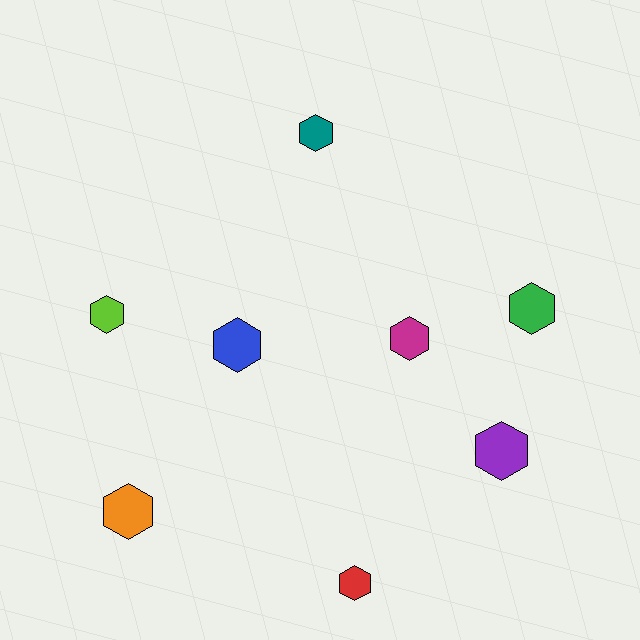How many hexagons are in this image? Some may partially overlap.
There are 8 hexagons.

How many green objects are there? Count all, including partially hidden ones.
There is 1 green object.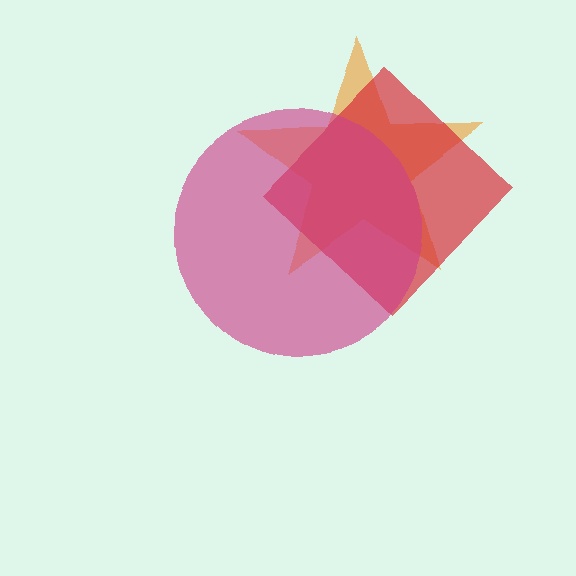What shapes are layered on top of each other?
The layered shapes are: an orange star, a red diamond, a magenta circle.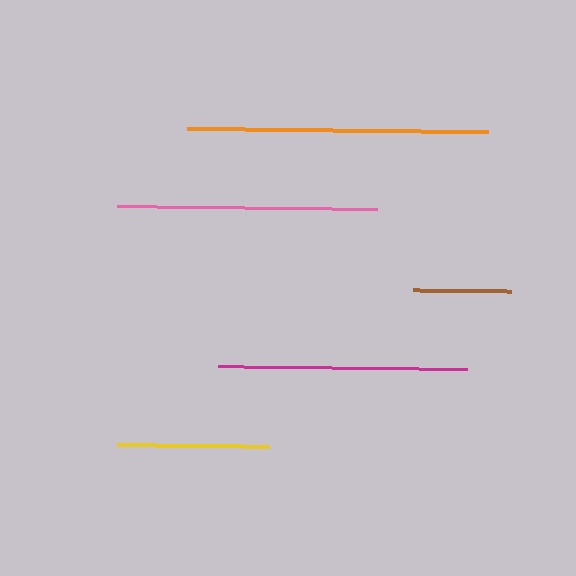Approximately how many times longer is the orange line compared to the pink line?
The orange line is approximately 1.2 times the length of the pink line.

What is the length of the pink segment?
The pink segment is approximately 261 pixels long.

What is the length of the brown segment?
The brown segment is approximately 98 pixels long.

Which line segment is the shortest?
The brown line is the shortest at approximately 98 pixels.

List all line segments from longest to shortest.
From longest to shortest: orange, pink, magenta, yellow, brown.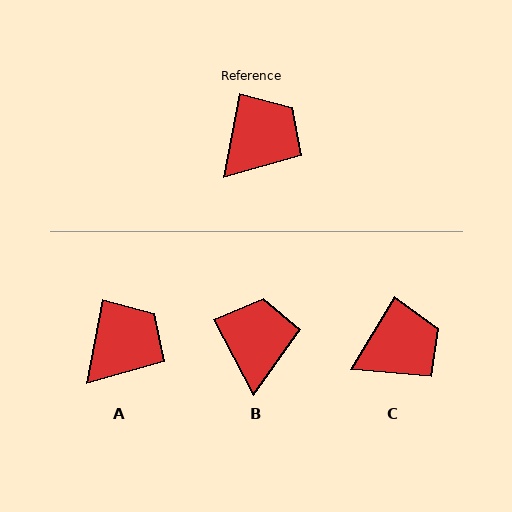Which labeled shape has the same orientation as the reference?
A.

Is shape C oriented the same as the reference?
No, it is off by about 20 degrees.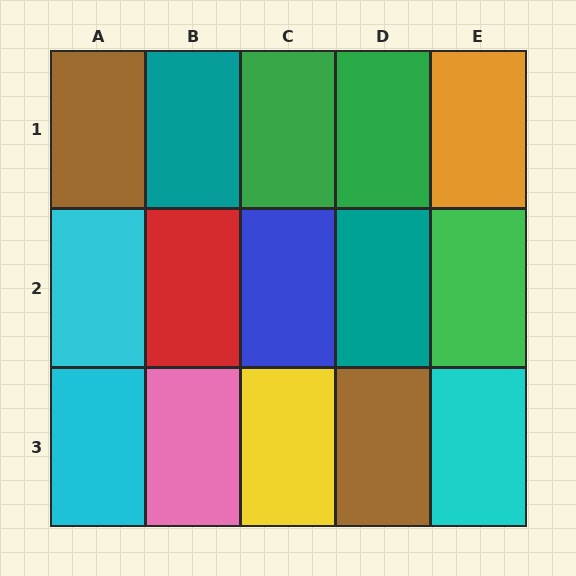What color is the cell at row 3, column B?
Pink.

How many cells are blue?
1 cell is blue.